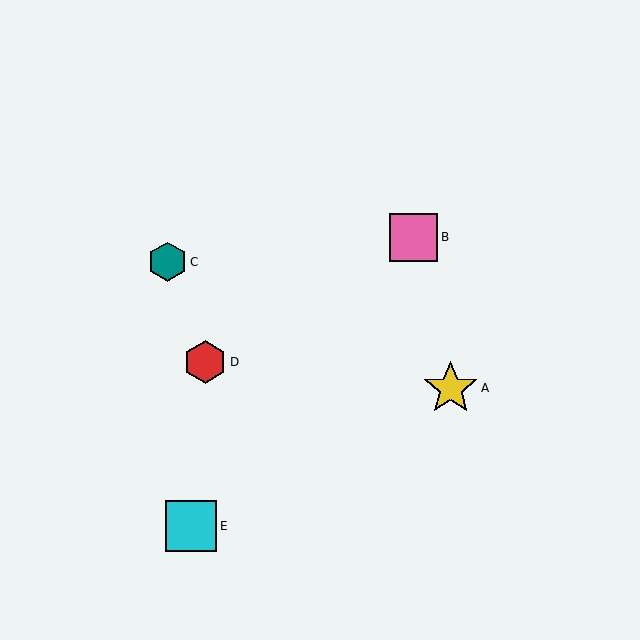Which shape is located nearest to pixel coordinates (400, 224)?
The pink square (labeled B) at (413, 237) is nearest to that location.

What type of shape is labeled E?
Shape E is a cyan square.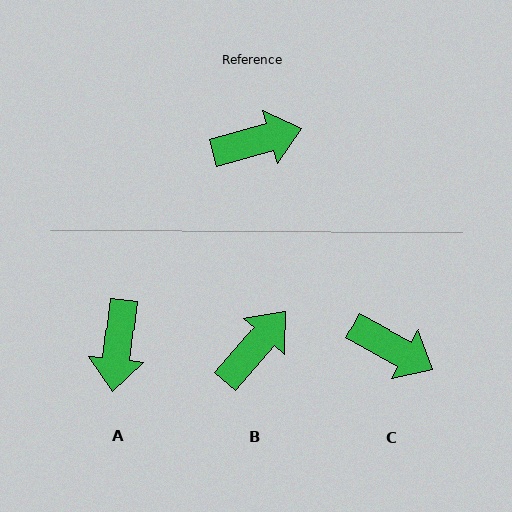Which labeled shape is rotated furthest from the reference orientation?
A, about 113 degrees away.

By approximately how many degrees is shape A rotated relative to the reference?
Approximately 113 degrees clockwise.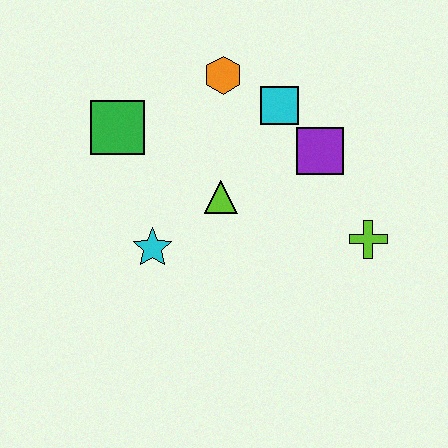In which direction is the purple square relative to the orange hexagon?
The purple square is to the right of the orange hexagon.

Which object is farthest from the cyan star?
The lime cross is farthest from the cyan star.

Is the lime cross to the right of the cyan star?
Yes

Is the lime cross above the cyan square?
No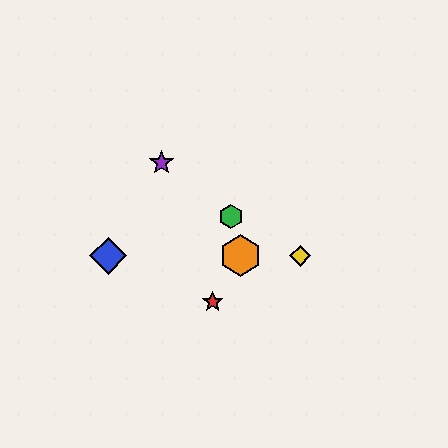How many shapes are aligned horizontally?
3 shapes (the blue diamond, the yellow diamond, the orange hexagon) are aligned horizontally.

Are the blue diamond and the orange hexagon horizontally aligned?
Yes, both are at y≈256.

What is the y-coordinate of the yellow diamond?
The yellow diamond is at y≈256.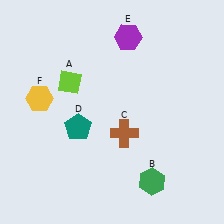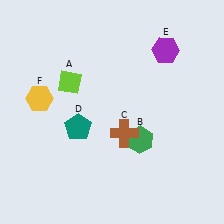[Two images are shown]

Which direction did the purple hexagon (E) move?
The purple hexagon (E) moved right.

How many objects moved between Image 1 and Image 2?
2 objects moved between the two images.